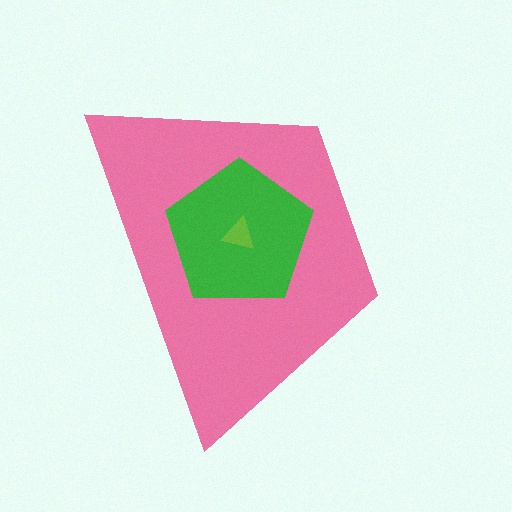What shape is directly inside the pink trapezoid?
The green pentagon.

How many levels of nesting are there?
3.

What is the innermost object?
The lime triangle.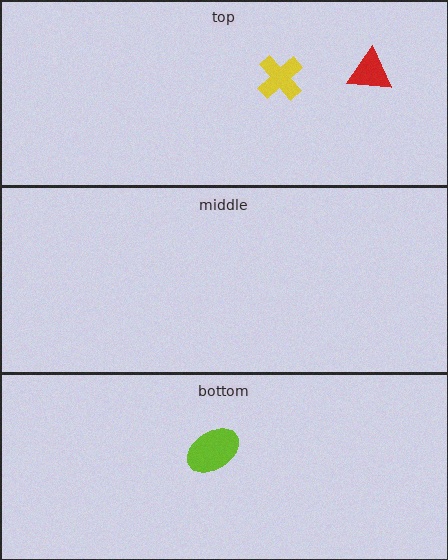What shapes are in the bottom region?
The lime ellipse.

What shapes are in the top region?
The yellow cross, the red triangle.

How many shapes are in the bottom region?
1.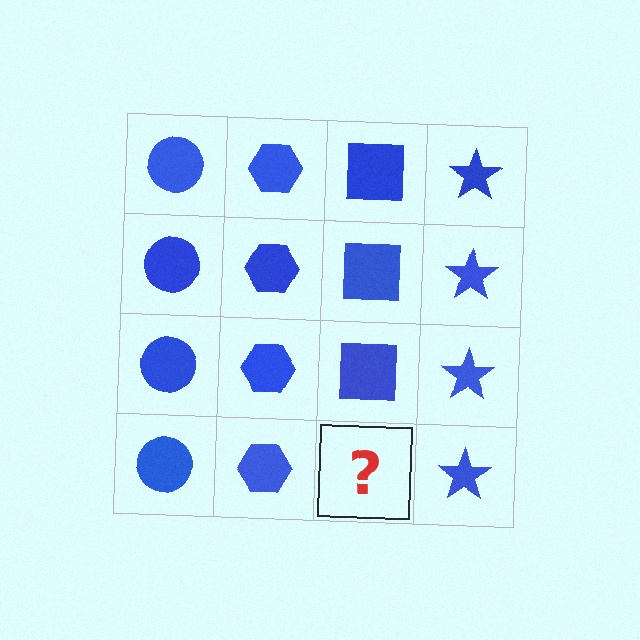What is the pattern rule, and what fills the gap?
The rule is that each column has a consistent shape. The gap should be filled with a blue square.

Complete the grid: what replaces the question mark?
The question mark should be replaced with a blue square.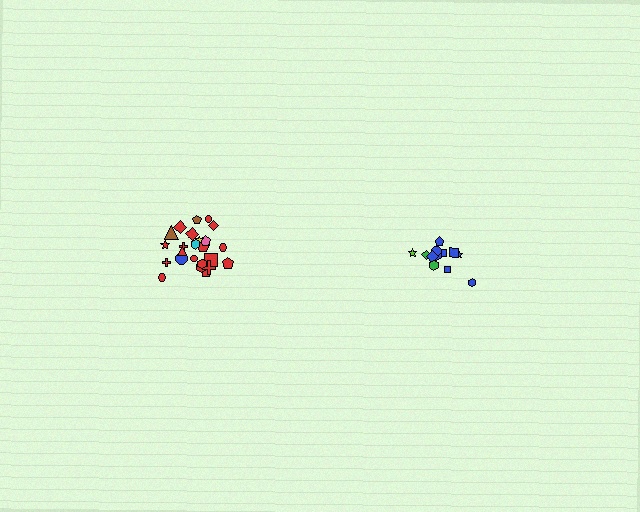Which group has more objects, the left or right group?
The left group.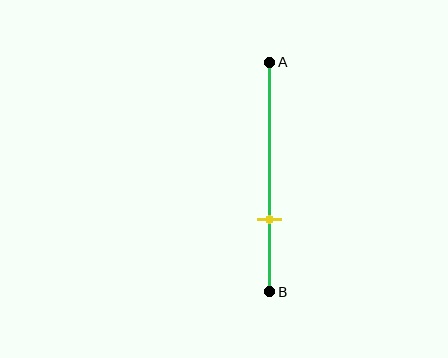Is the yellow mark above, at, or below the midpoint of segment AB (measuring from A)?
The yellow mark is below the midpoint of segment AB.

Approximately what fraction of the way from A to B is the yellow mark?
The yellow mark is approximately 70% of the way from A to B.